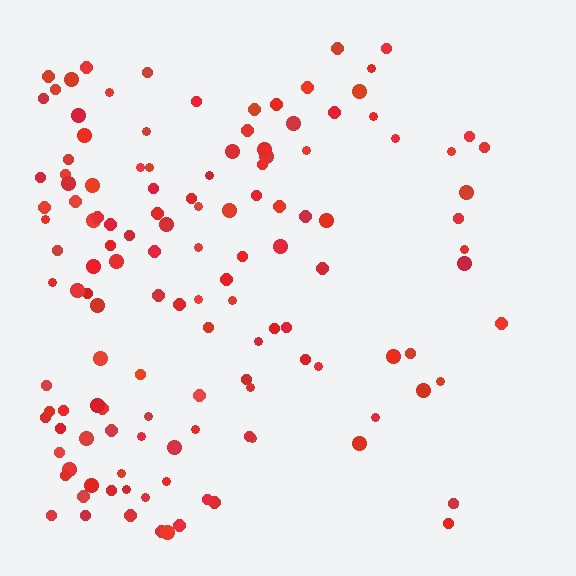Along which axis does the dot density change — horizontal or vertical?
Horizontal.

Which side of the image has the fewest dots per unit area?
The right.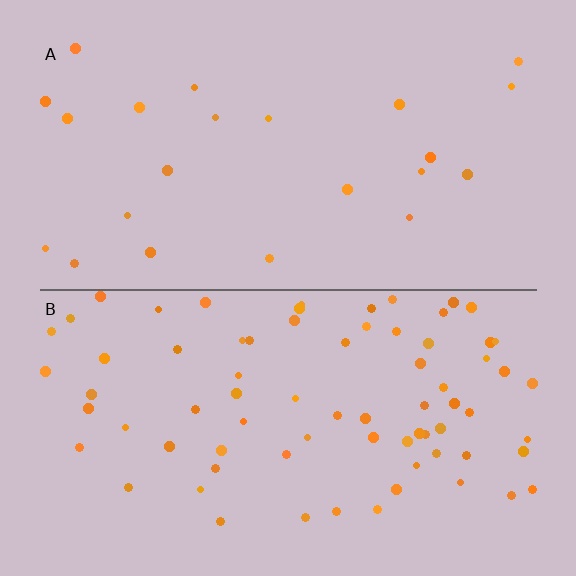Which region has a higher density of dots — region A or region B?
B (the bottom).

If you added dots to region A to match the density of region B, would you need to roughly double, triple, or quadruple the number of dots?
Approximately triple.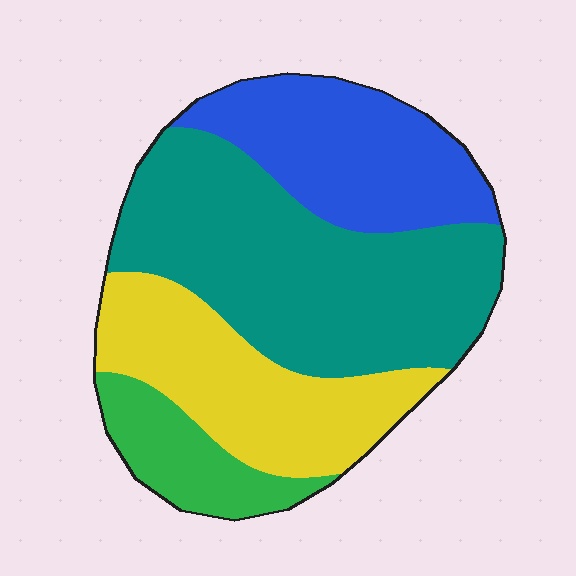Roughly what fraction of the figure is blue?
Blue covers roughly 25% of the figure.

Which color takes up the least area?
Green, at roughly 10%.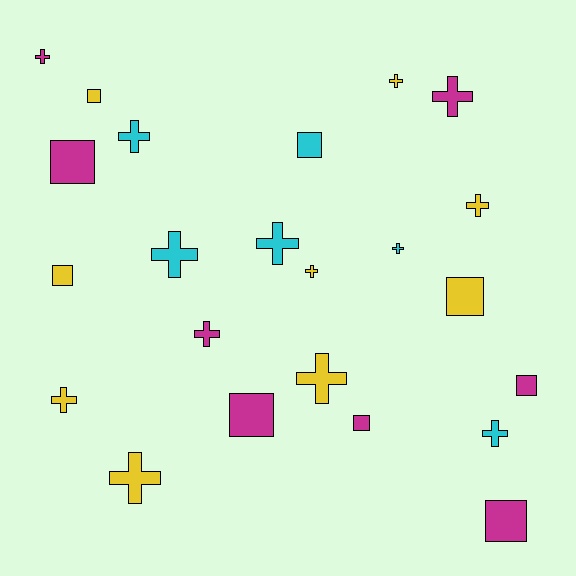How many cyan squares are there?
There is 1 cyan square.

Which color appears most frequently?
Yellow, with 9 objects.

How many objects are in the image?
There are 23 objects.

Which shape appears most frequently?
Cross, with 14 objects.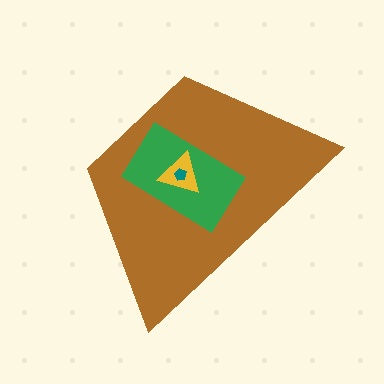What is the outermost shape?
The brown trapezoid.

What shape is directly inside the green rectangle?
The yellow triangle.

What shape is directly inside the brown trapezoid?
The green rectangle.